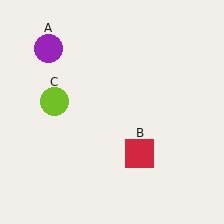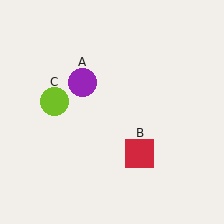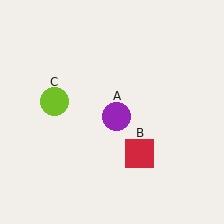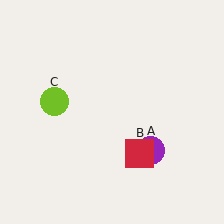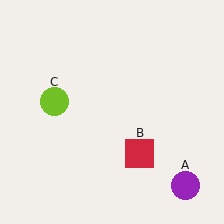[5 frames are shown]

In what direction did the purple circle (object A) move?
The purple circle (object A) moved down and to the right.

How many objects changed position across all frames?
1 object changed position: purple circle (object A).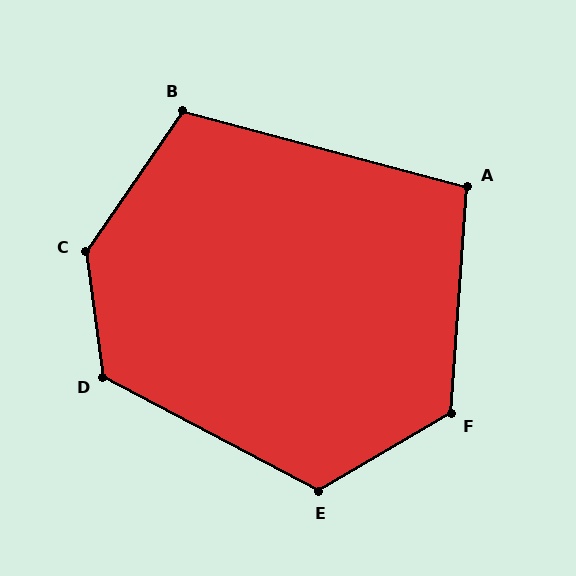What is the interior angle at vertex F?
Approximately 124 degrees (obtuse).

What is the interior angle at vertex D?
Approximately 126 degrees (obtuse).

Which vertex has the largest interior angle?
C, at approximately 137 degrees.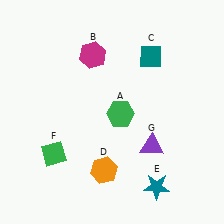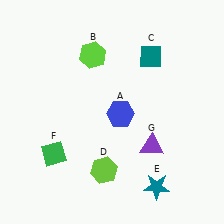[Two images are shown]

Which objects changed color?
A changed from green to blue. B changed from magenta to lime. D changed from orange to lime.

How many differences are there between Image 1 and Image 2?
There are 3 differences between the two images.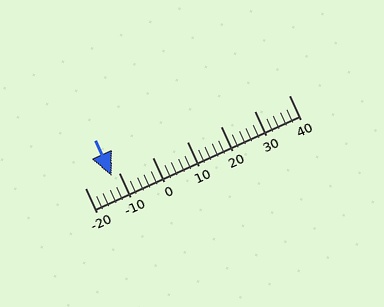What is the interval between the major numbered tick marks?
The major tick marks are spaced 10 units apart.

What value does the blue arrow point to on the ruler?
The blue arrow points to approximately -12.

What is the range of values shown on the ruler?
The ruler shows values from -20 to 40.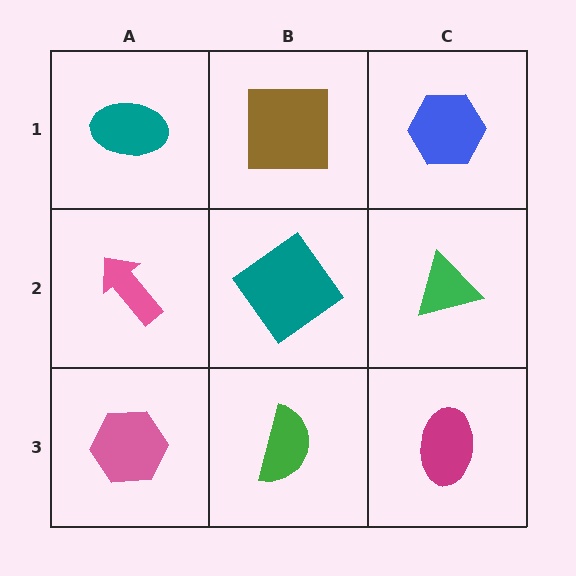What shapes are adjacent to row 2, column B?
A brown square (row 1, column B), a green semicircle (row 3, column B), a pink arrow (row 2, column A), a green triangle (row 2, column C).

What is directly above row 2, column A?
A teal ellipse.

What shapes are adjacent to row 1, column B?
A teal diamond (row 2, column B), a teal ellipse (row 1, column A), a blue hexagon (row 1, column C).